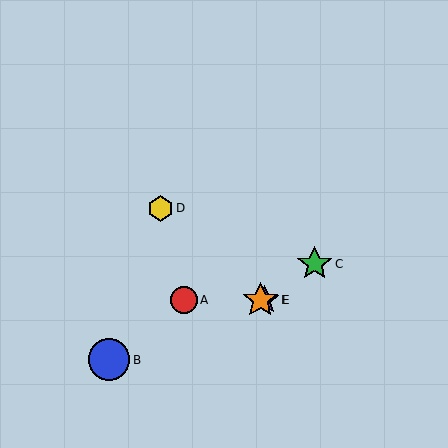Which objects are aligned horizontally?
Objects A, E, F are aligned horizontally.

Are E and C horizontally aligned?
No, E is at y≈300 and C is at y≈264.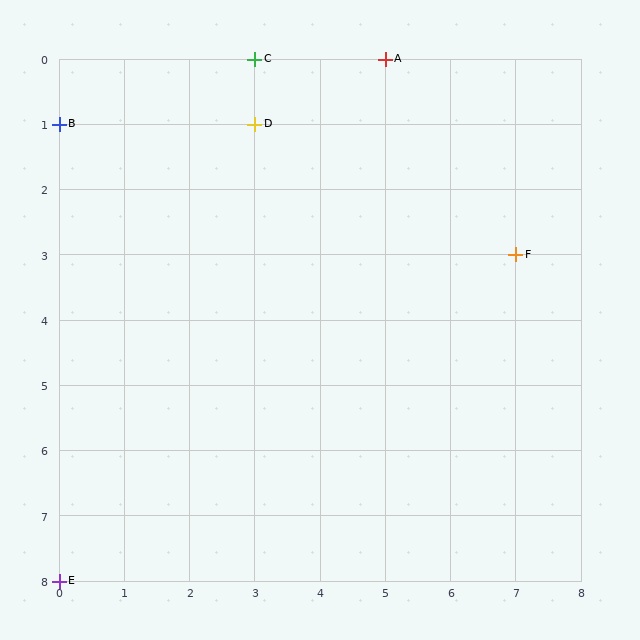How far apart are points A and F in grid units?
Points A and F are 2 columns and 3 rows apart (about 3.6 grid units diagonally).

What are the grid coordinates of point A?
Point A is at grid coordinates (5, 0).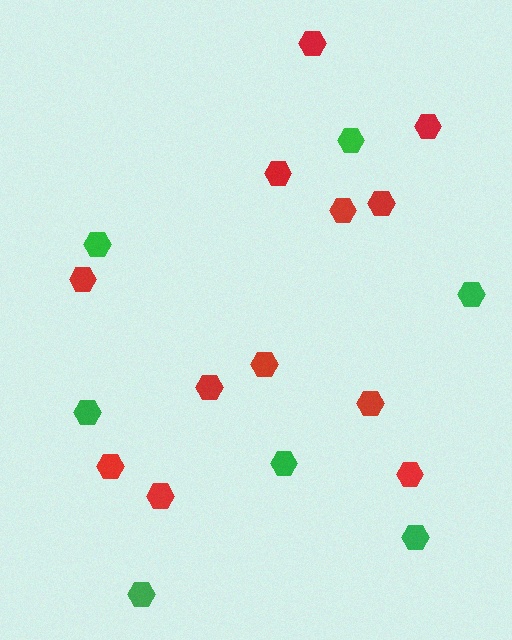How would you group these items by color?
There are 2 groups: one group of red hexagons (12) and one group of green hexagons (7).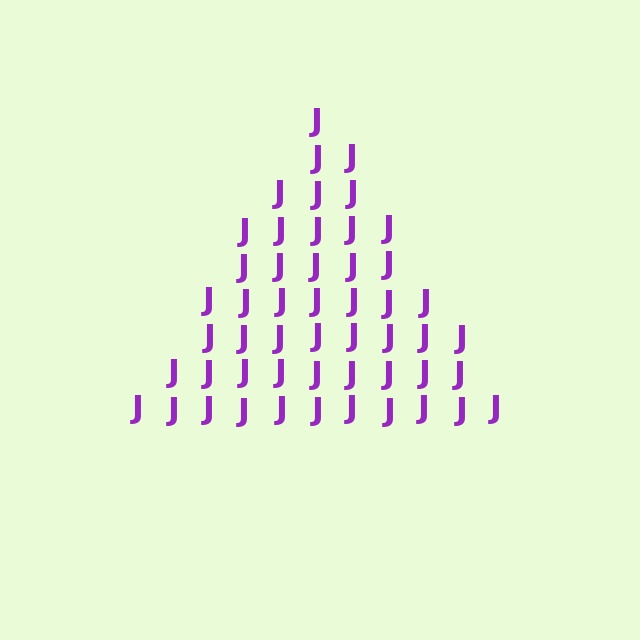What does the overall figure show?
The overall figure shows a triangle.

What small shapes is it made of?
It is made of small letter J's.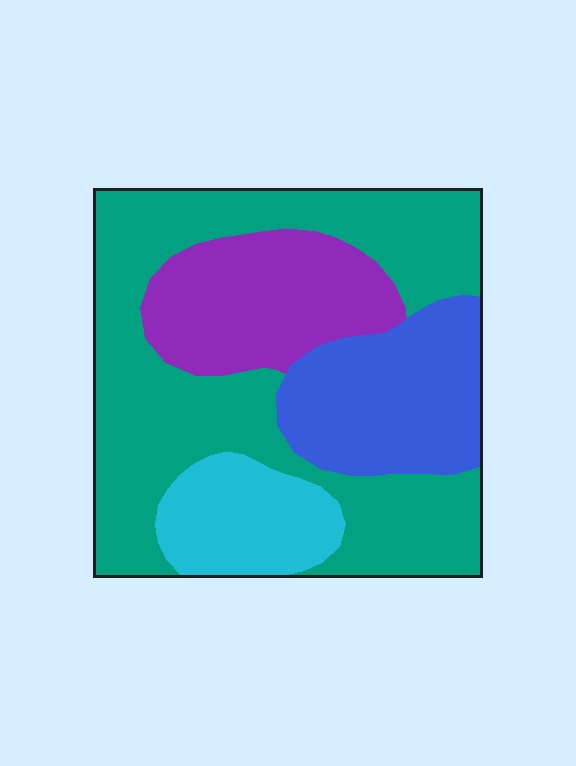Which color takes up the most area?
Teal, at roughly 50%.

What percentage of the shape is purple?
Purple covers around 20% of the shape.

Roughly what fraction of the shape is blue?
Blue takes up less than a quarter of the shape.